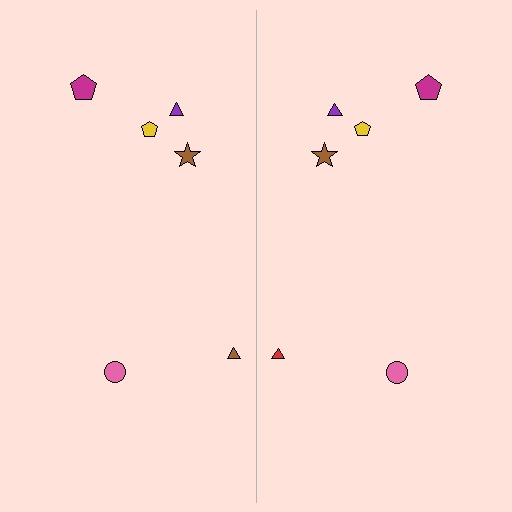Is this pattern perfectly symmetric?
No, the pattern is not perfectly symmetric. The red triangle on the right side breaks the symmetry — its mirror counterpart is brown.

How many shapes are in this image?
There are 12 shapes in this image.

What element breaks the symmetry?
The red triangle on the right side breaks the symmetry — its mirror counterpart is brown.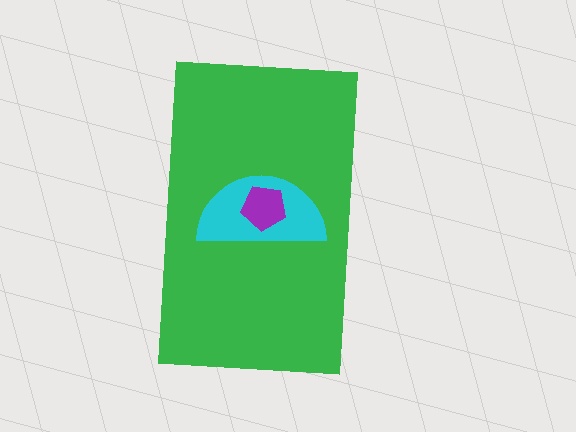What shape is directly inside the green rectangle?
The cyan semicircle.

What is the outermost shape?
The green rectangle.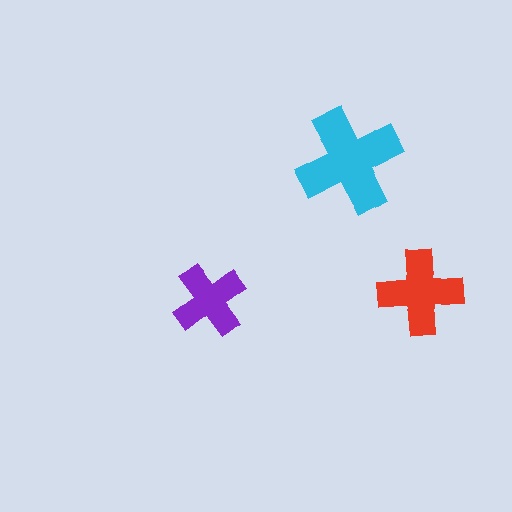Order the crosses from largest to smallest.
the cyan one, the red one, the purple one.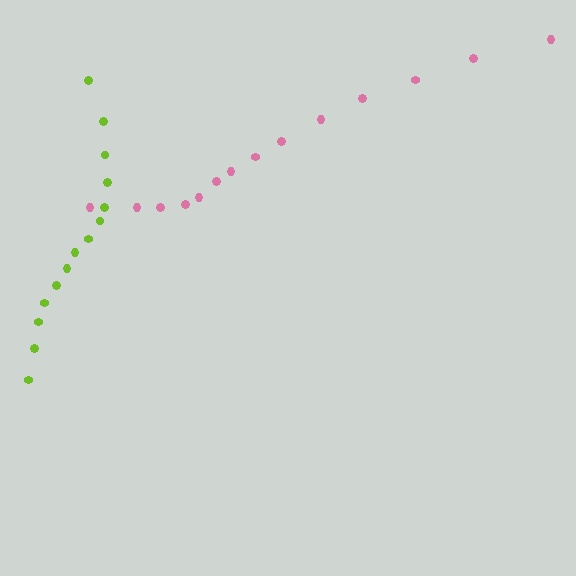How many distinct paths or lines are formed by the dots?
There are 2 distinct paths.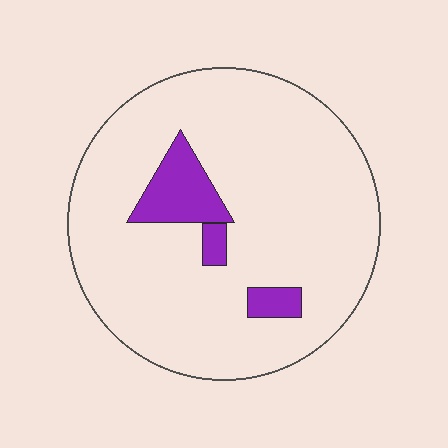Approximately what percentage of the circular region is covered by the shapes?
Approximately 10%.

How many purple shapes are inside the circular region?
3.